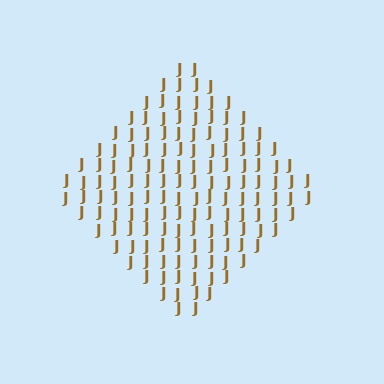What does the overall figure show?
The overall figure shows a diamond.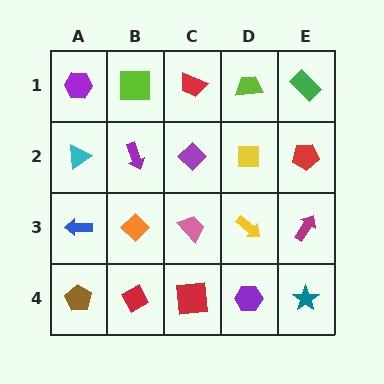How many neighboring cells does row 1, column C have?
3.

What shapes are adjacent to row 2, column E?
A green rectangle (row 1, column E), a magenta arrow (row 3, column E), a yellow square (row 2, column D).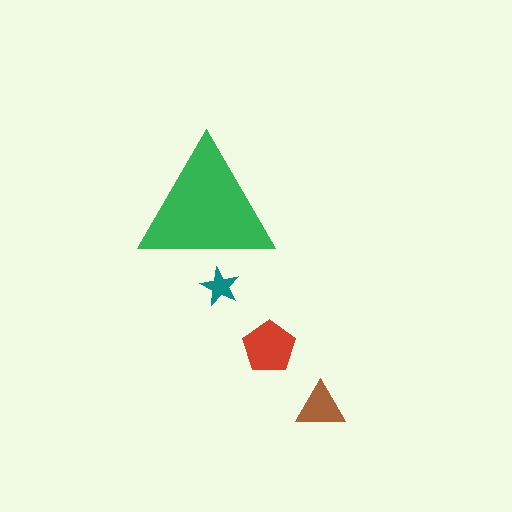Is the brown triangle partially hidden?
No, the brown triangle is fully visible.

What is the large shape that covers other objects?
A green triangle.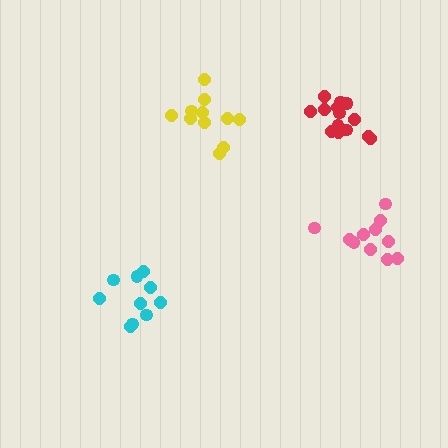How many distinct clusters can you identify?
There are 4 distinct clusters.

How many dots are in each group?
Group 1: 11 dots, Group 2: 10 dots, Group 3: 11 dots, Group 4: 14 dots (46 total).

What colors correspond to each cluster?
The clusters are colored: pink, cyan, yellow, red.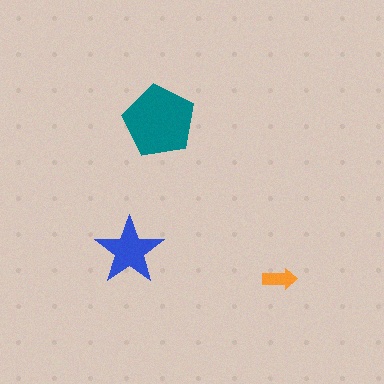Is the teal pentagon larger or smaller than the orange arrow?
Larger.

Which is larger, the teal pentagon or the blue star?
The teal pentagon.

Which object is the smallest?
The orange arrow.